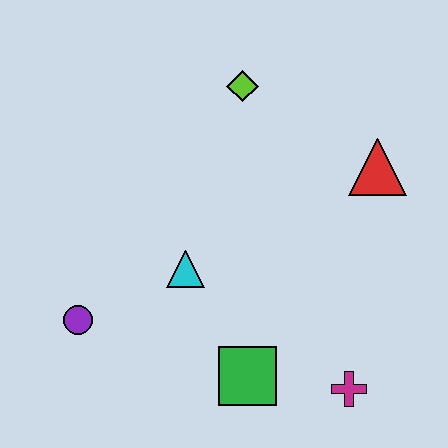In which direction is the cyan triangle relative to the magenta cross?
The cyan triangle is to the left of the magenta cross.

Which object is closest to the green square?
The magenta cross is closest to the green square.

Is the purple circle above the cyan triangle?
No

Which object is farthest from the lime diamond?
The magenta cross is farthest from the lime diamond.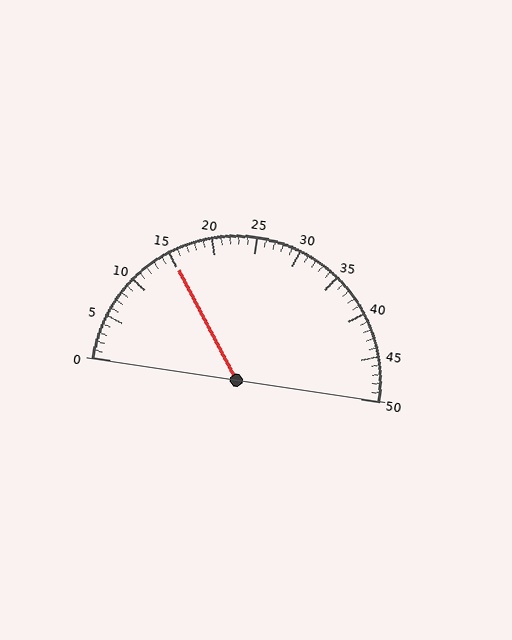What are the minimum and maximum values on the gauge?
The gauge ranges from 0 to 50.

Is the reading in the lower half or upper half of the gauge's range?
The reading is in the lower half of the range (0 to 50).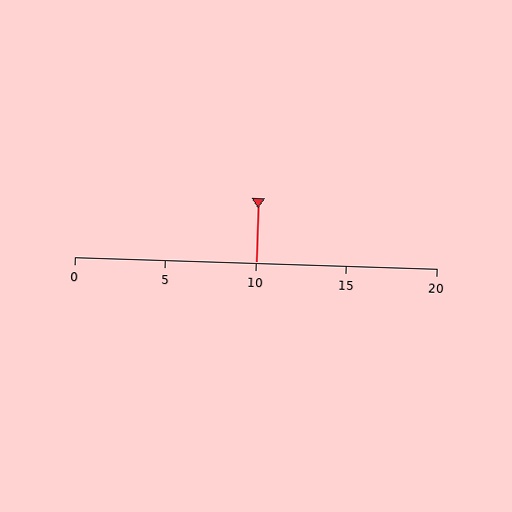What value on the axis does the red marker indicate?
The marker indicates approximately 10.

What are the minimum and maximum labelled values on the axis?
The axis runs from 0 to 20.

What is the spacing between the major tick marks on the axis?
The major ticks are spaced 5 apart.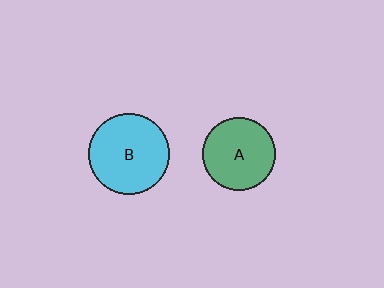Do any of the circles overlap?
No, none of the circles overlap.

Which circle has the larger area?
Circle B (cyan).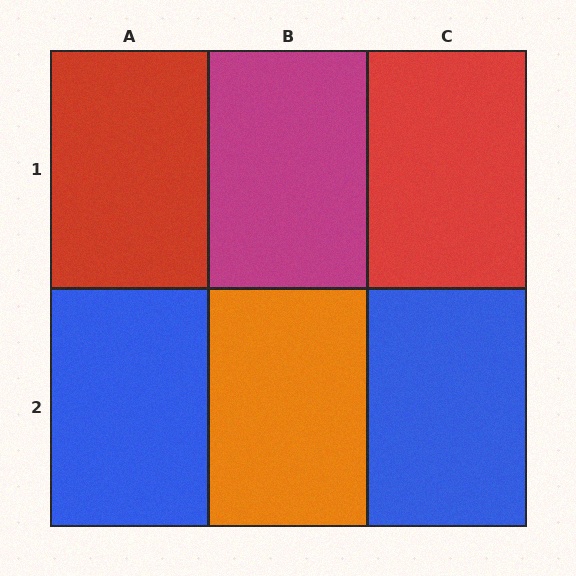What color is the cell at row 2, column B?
Orange.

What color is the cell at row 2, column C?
Blue.